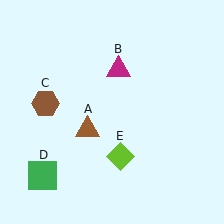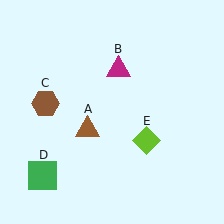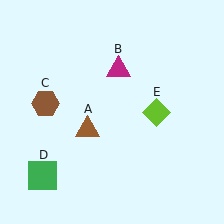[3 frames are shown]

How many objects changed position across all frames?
1 object changed position: lime diamond (object E).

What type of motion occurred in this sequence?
The lime diamond (object E) rotated counterclockwise around the center of the scene.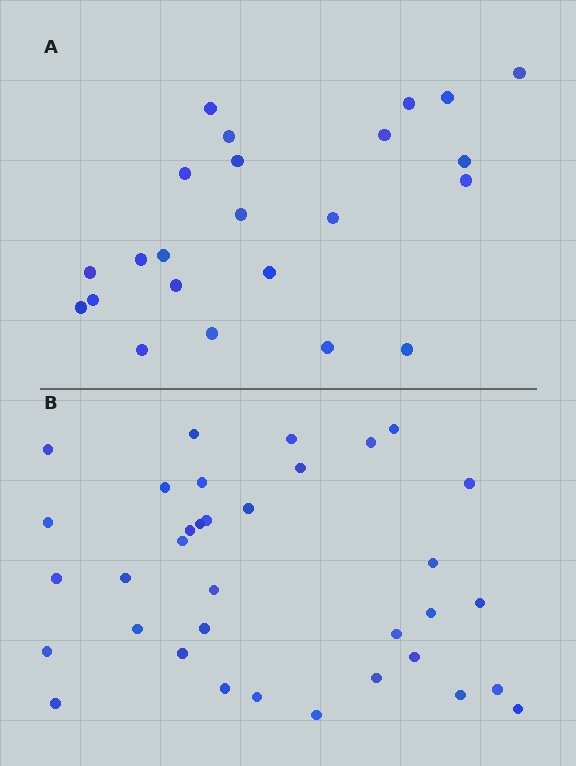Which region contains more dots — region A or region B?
Region B (the bottom region) has more dots.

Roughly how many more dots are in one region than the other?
Region B has roughly 12 or so more dots than region A.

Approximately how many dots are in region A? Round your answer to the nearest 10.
About 20 dots. (The exact count is 23, which rounds to 20.)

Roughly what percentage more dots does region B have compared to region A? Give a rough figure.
About 50% more.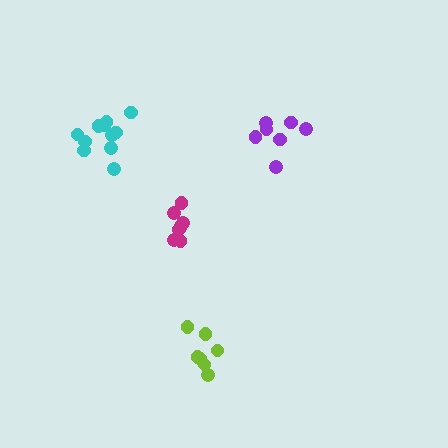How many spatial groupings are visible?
There are 4 spatial groupings.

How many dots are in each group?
Group 1: 11 dots, Group 2: 7 dots, Group 3: 7 dots, Group 4: 8 dots (33 total).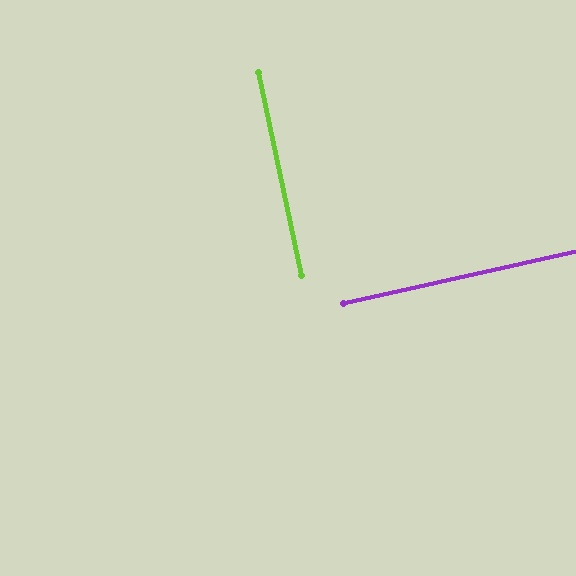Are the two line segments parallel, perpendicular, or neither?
Perpendicular — they meet at approximately 89°.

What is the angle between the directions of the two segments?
Approximately 89 degrees.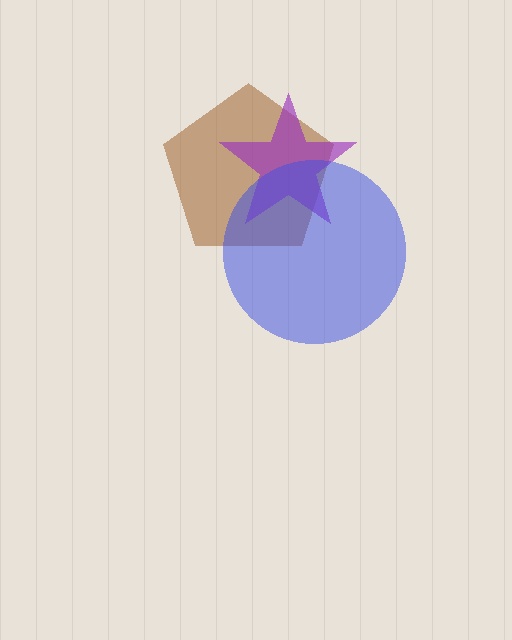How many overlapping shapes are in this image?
There are 3 overlapping shapes in the image.